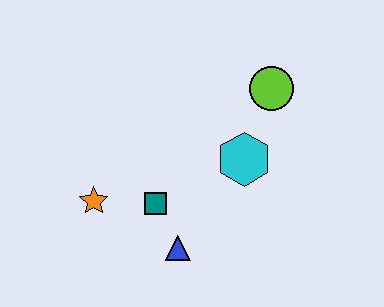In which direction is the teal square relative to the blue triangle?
The teal square is above the blue triangle.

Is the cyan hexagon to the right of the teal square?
Yes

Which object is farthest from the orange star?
The lime circle is farthest from the orange star.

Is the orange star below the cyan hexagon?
Yes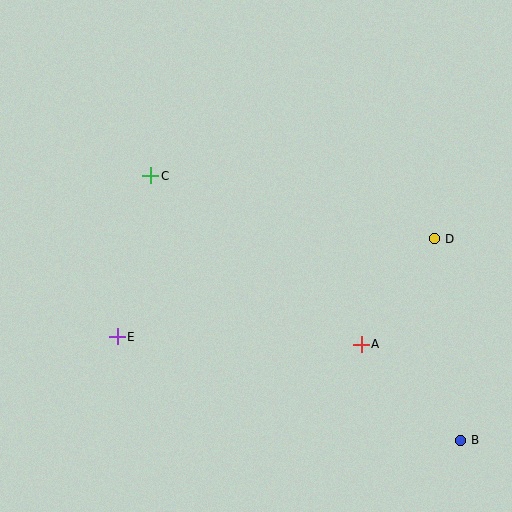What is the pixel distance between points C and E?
The distance between C and E is 164 pixels.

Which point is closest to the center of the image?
Point C at (151, 176) is closest to the center.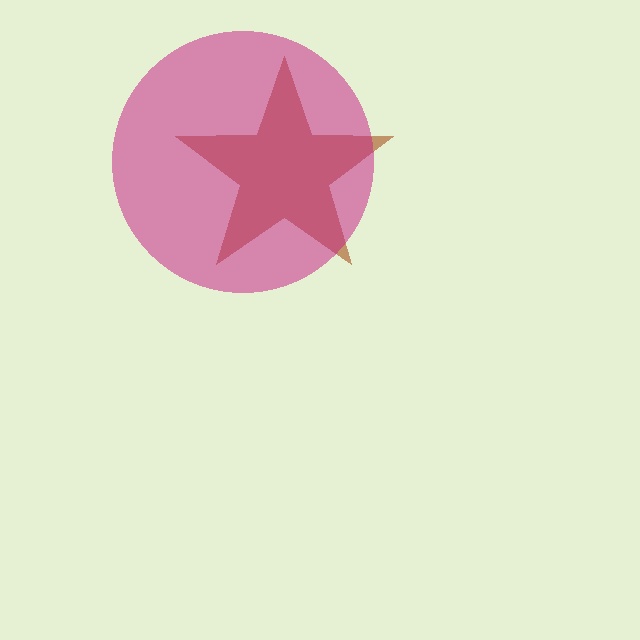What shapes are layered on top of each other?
The layered shapes are: a brown star, a magenta circle.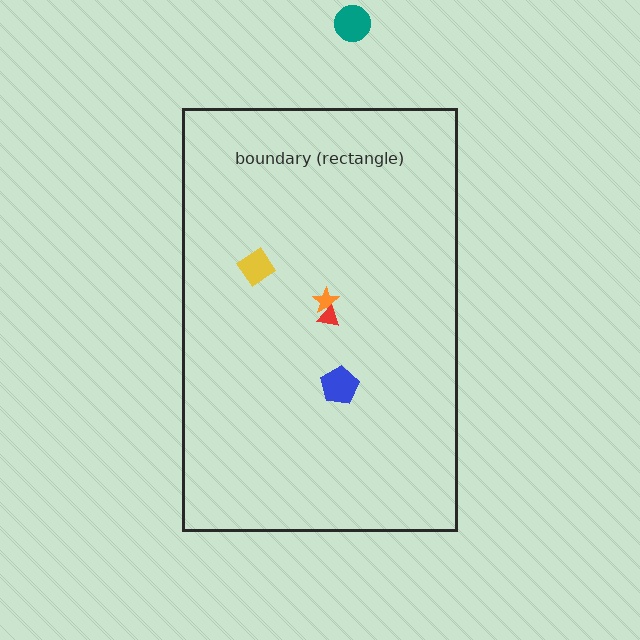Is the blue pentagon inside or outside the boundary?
Inside.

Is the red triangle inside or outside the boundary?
Inside.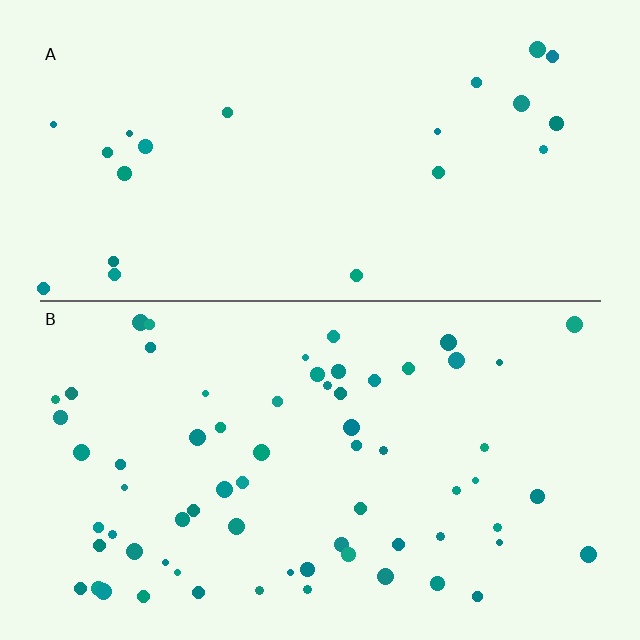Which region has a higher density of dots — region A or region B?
B (the bottom).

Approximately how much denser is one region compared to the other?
Approximately 3.1× — region B over region A.